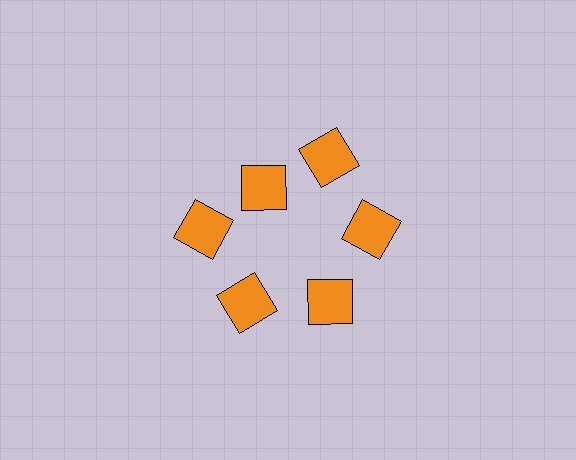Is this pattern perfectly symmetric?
No. The 6 orange squares are arranged in a ring, but one element near the 11 o'clock position is pulled inward toward the center, breaking the 6-fold rotational symmetry.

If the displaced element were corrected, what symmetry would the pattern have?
It would have 6-fold rotational symmetry — the pattern would map onto itself every 60 degrees.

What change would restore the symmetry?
The symmetry would be restored by moving it outward, back onto the ring so that all 6 squares sit at equal angles and equal distance from the center.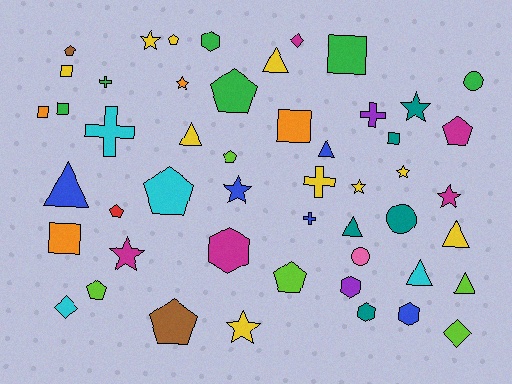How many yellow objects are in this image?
There are 10 yellow objects.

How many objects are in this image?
There are 50 objects.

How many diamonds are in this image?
There are 3 diamonds.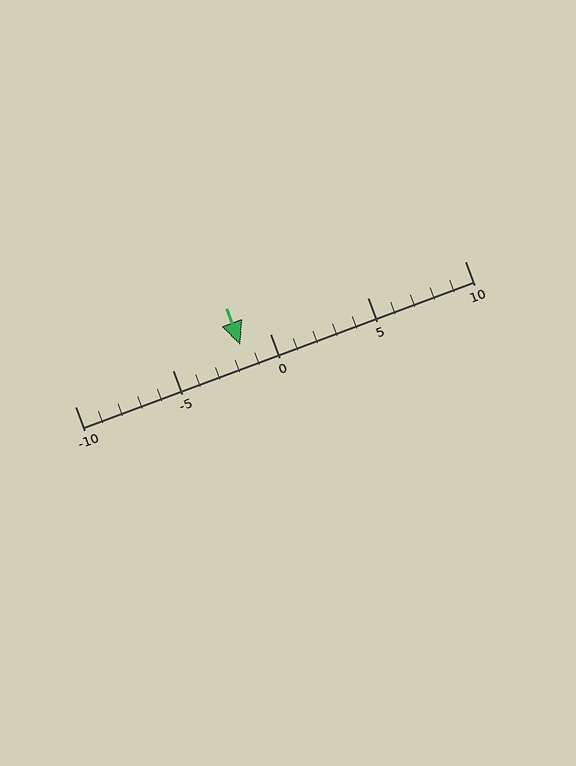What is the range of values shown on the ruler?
The ruler shows values from -10 to 10.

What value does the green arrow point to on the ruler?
The green arrow points to approximately -2.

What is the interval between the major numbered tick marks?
The major tick marks are spaced 5 units apart.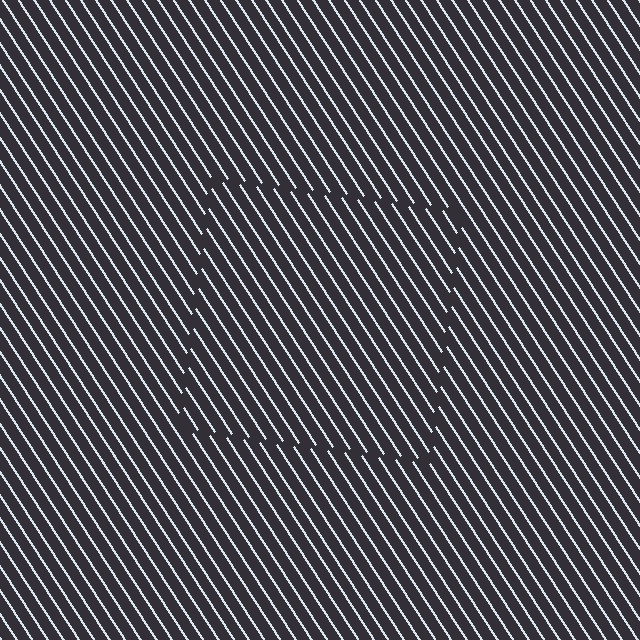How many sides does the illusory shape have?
4 sides — the line-ends trace a square.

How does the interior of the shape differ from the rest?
The interior of the shape contains the same grating, shifted by half a period — the contour is defined by the phase discontinuity where line-ends from the inner and outer gratings abut.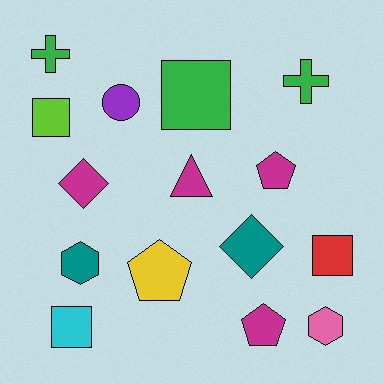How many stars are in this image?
There are no stars.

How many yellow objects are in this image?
There is 1 yellow object.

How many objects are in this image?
There are 15 objects.